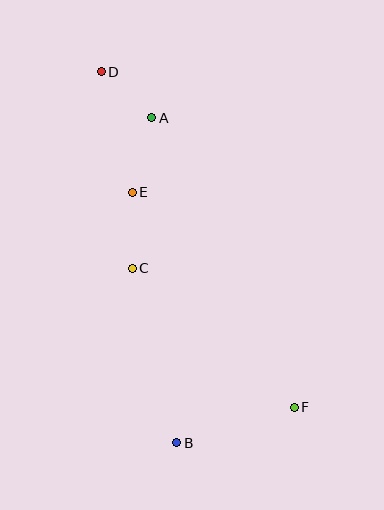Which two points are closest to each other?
Points A and D are closest to each other.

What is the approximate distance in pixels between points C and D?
The distance between C and D is approximately 199 pixels.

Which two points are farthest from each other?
Points D and F are farthest from each other.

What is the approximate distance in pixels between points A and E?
The distance between A and E is approximately 77 pixels.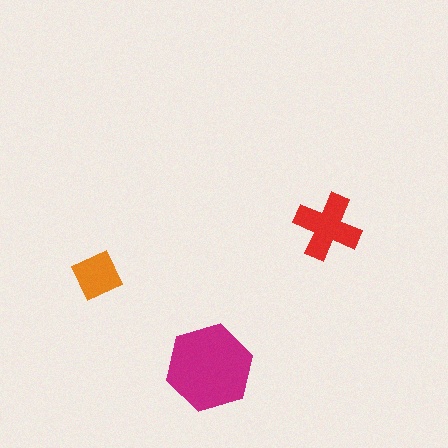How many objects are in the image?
There are 3 objects in the image.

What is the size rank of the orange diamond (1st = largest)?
3rd.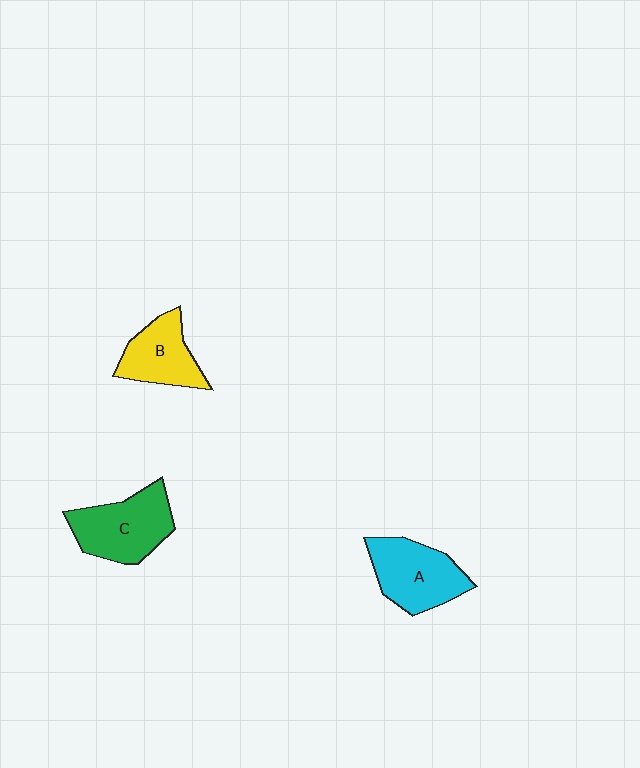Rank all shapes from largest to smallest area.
From largest to smallest: C (green), A (cyan), B (yellow).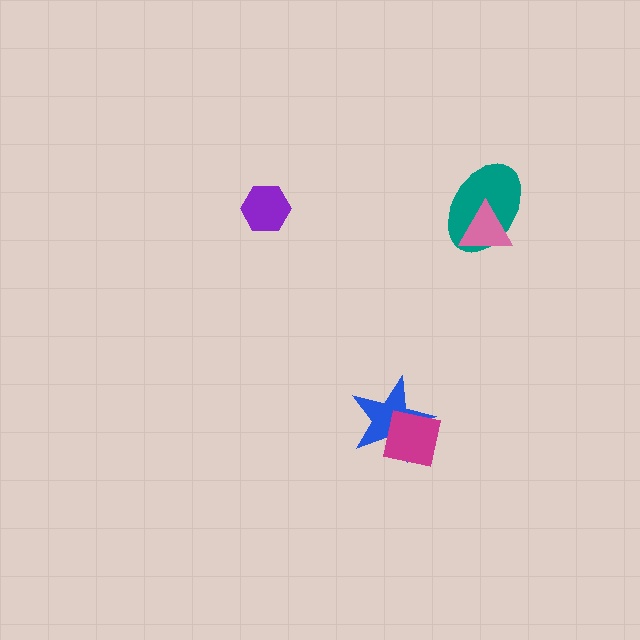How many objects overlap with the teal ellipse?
1 object overlaps with the teal ellipse.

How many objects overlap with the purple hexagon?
0 objects overlap with the purple hexagon.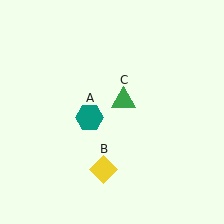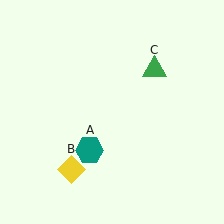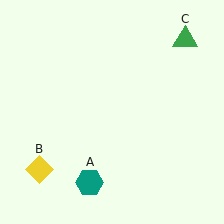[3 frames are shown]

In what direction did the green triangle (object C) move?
The green triangle (object C) moved up and to the right.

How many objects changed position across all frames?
3 objects changed position: teal hexagon (object A), yellow diamond (object B), green triangle (object C).